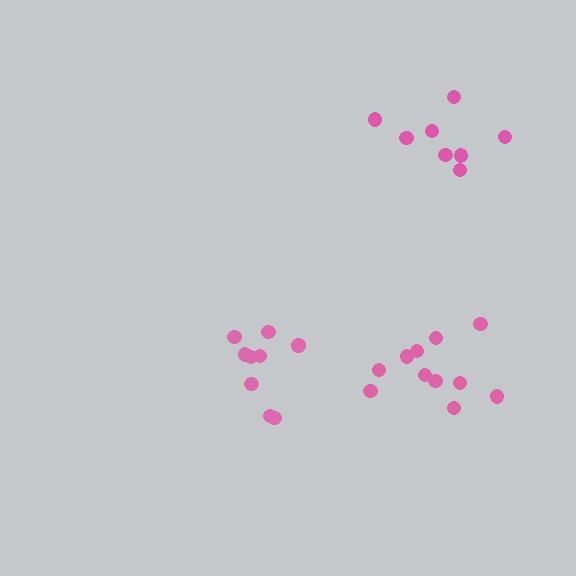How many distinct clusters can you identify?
There are 3 distinct clusters.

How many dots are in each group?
Group 1: 9 dots, Group 2: 8 dots, Group 3: 11 dots (28 total).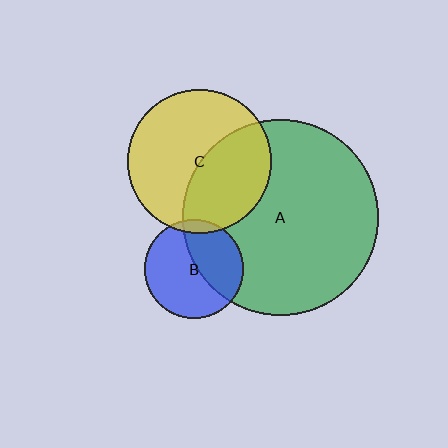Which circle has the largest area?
Circle A (green).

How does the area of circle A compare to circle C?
Approximately 1.8 times.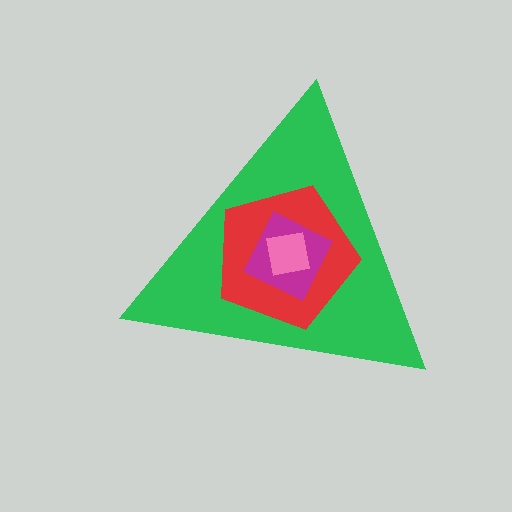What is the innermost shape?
The pink square.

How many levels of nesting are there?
4.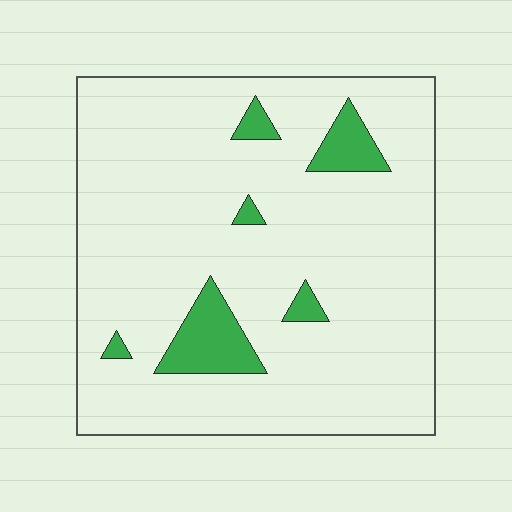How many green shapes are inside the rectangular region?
6.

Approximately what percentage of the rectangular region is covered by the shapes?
Approximately 10%.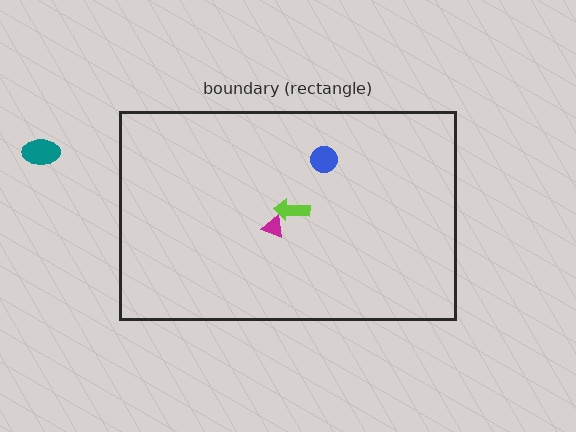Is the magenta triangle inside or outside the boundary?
Inside.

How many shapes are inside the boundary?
3 inside, 1 outside.